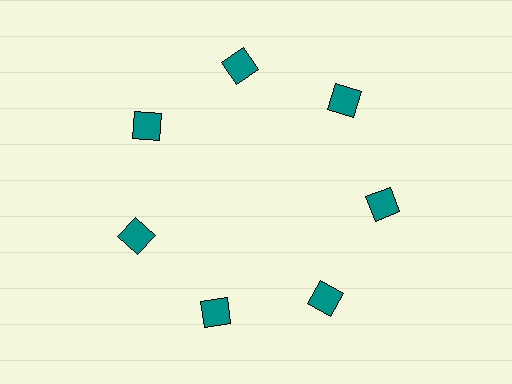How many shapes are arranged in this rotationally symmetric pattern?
There are 7 shapes, arranged in 7 groups of 1.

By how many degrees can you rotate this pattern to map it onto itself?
The pattern maps onto itself every 51 degrees of rotation.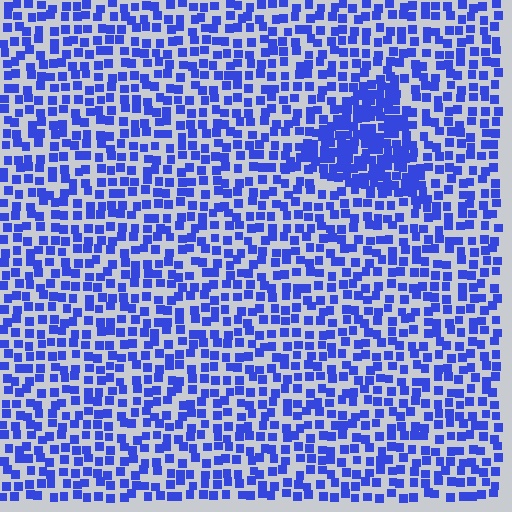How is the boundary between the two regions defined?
The boundary is defined by a change in element density (approximately 2.0x ratio). All elements are the same color, size, and shape.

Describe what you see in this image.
The image contains small blue elements arranged at two different densities. A triangle-shaped region is visible where the elements are more densely packed than the surrounding area.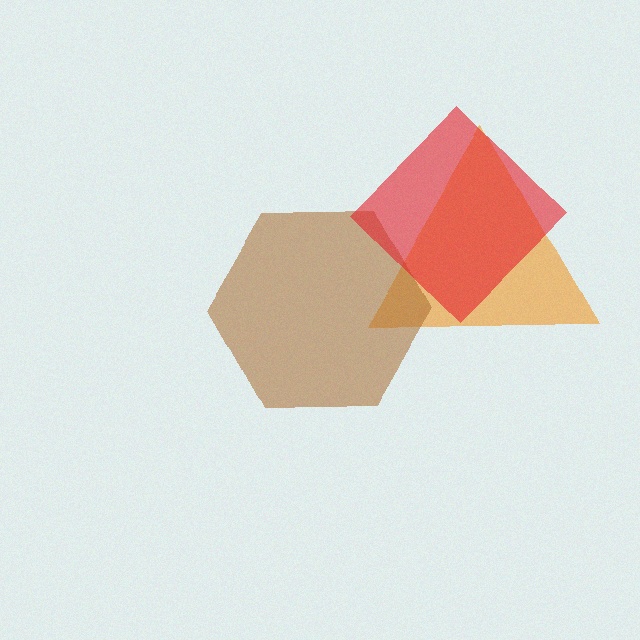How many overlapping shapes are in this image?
There are 3 overlapping shapes in the image.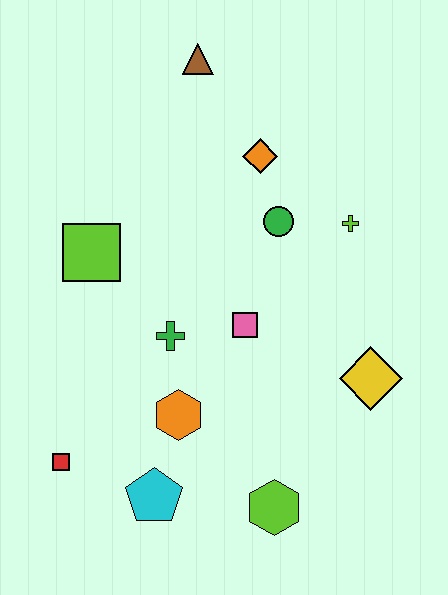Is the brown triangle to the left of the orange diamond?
Yes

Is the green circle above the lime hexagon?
Yes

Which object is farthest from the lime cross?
The red square is farthest from the lime cross.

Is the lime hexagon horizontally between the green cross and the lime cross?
Yes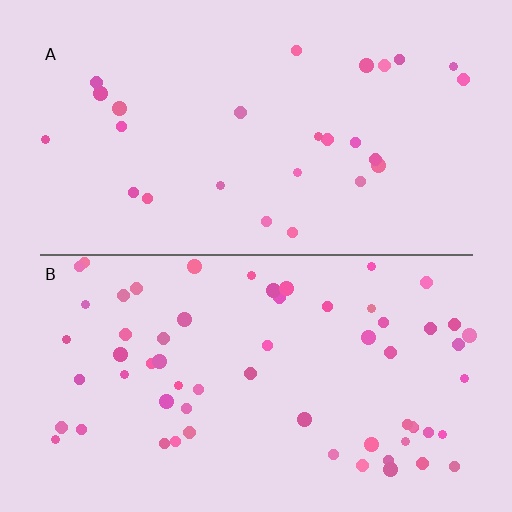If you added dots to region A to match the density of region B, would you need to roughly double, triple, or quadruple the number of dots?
Approximately double.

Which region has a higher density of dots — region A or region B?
B (the bottom).